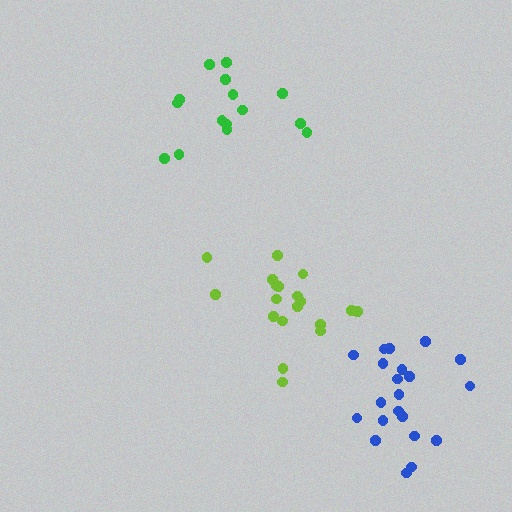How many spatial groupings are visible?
There are 3 spatial groupings.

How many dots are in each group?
Group 1: 19 dots, Group 2: 15 dots, Group 3: 21 dots (55 total).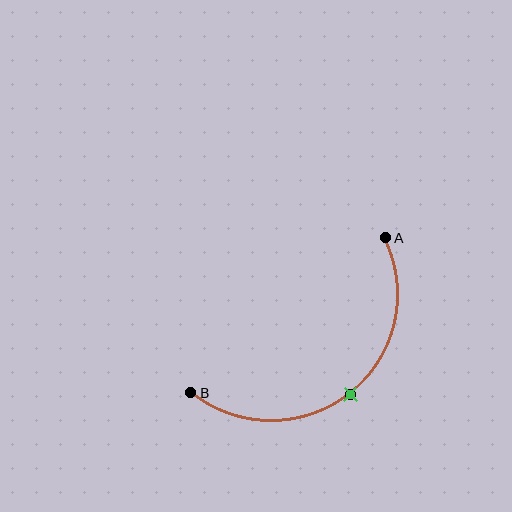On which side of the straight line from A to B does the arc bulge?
The arc bulges below and to the right of the straight line connecting A and B.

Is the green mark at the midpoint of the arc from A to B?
Yes. The green mark lies on the arc at equal arc-length from both A and B — it is the arc midpoint.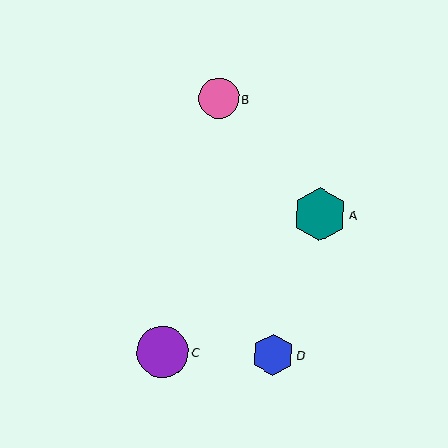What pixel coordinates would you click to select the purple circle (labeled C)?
Click at (163, 352) to select the purple circle C.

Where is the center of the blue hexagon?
The center of the blue hexagon is at (273, 355).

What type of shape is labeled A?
Shape A is a teal hexagon.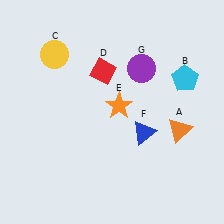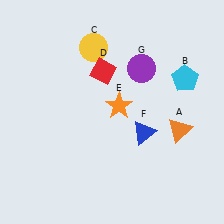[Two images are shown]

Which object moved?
The yellow circle (C) moved right.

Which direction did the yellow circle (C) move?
The yellow circle (C) moved right.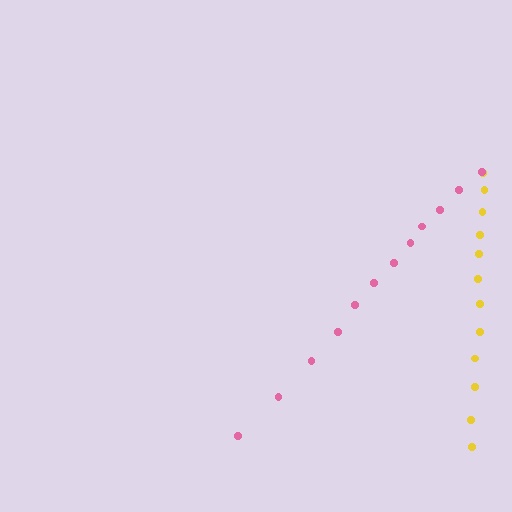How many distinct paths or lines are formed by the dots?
There are 2 distinct paths.